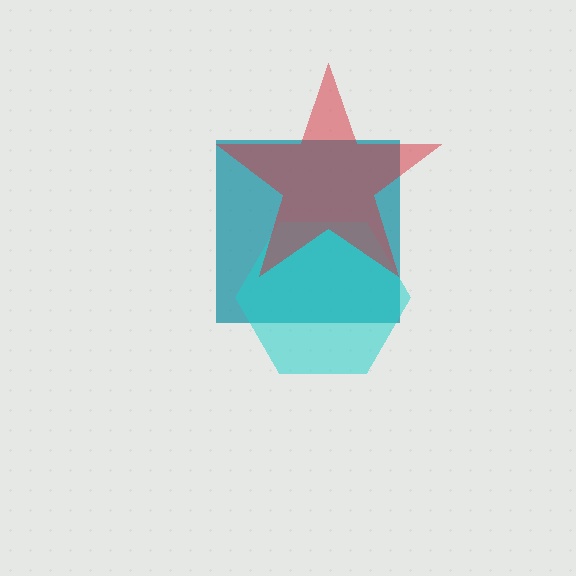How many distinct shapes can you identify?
There are 3 distinct shapes: a teal square, a cyan hexagon, a red star.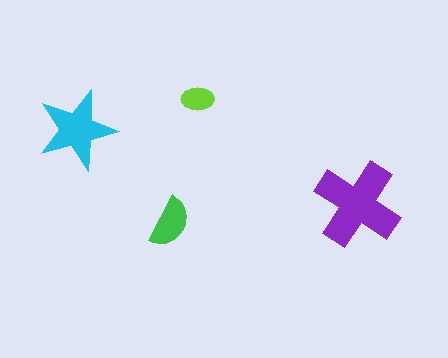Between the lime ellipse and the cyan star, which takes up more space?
The cyan star.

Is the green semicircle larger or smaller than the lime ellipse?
Larger.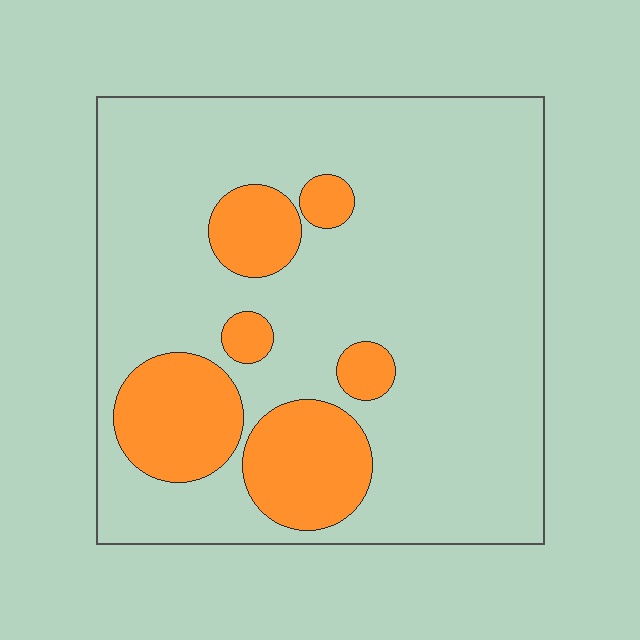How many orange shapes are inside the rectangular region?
6.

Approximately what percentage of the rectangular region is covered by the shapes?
Approximately 20%.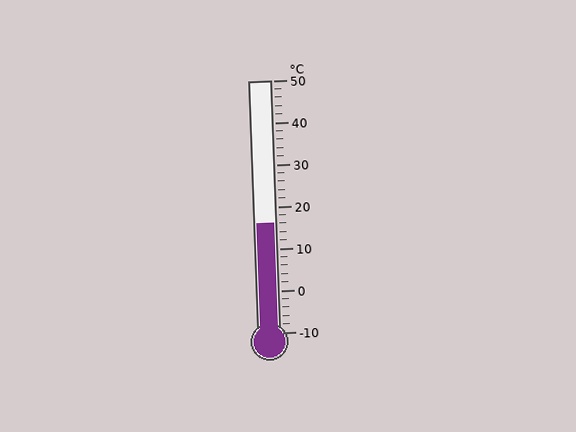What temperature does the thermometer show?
The thermometer shows approximately 16°C.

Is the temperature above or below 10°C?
The temperature is above 10°C.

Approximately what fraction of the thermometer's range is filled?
The thermometer is filled to approximately 45% of its range.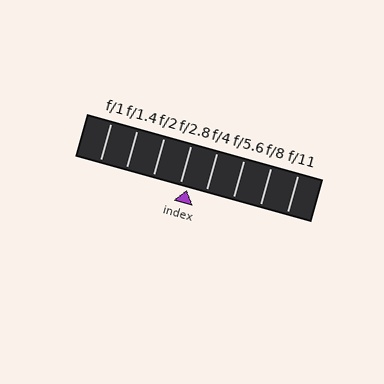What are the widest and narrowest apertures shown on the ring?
The widest aperture shown is f/1 and the narrowest is f/11.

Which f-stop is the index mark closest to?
The index mark is closest to f/2.8.